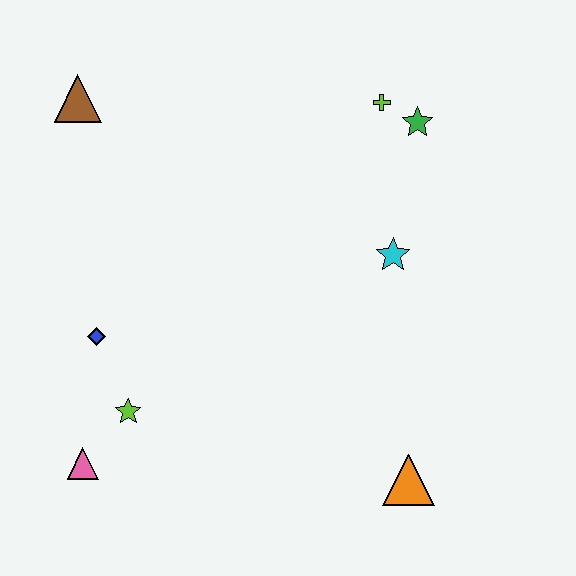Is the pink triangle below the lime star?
Yes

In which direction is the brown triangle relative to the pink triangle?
The brown triangle is above the pink triangle.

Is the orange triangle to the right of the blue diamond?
Yes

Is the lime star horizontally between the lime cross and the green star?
No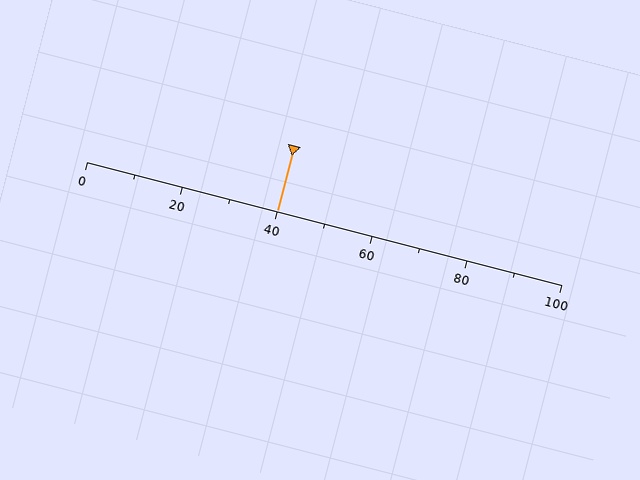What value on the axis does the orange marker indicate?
The marker indicates approximately 40.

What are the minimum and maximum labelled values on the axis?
The axis runs from 0 to 100.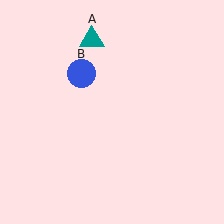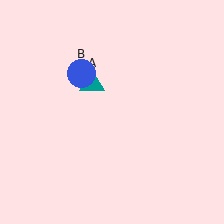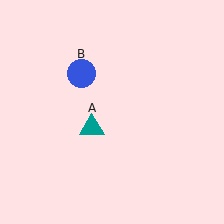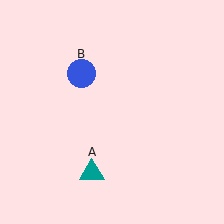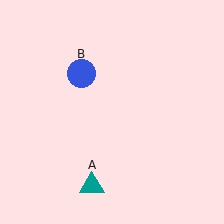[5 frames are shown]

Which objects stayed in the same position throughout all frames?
Blue circle (object B) remained stationary.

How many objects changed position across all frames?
1 object changed position: teal triangle (object A).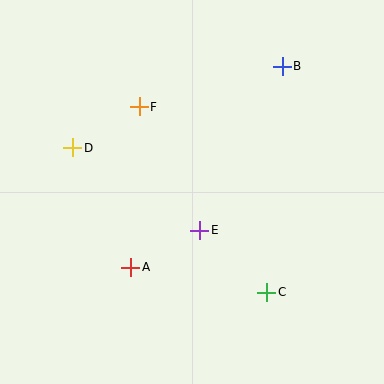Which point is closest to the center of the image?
Point E at (200, 230) is closest to the center.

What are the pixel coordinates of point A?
Point A is at (131, 267).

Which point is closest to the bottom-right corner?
Point C is closest to the bottom-right corner.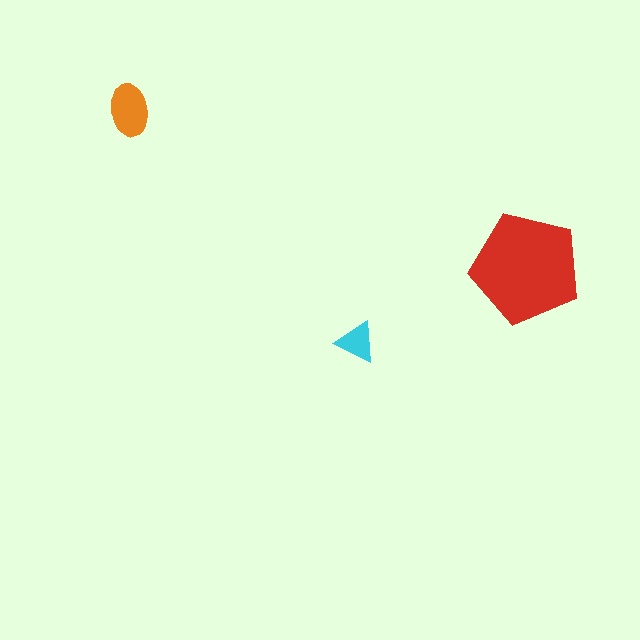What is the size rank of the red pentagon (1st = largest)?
1st.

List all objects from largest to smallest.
The red pentagon, the orange ellipse, the cyan triangle.